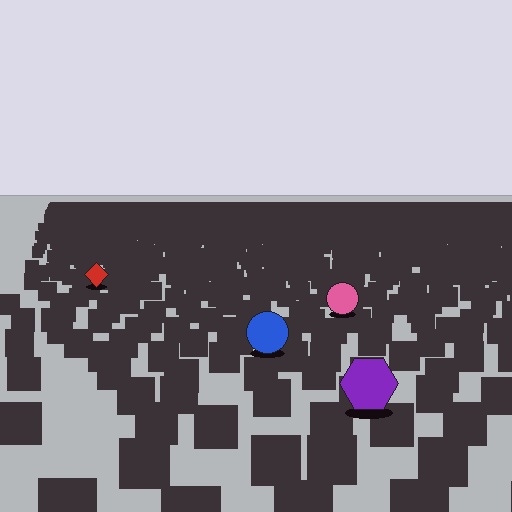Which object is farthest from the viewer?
The red diamond is farthest from the viewer. It appears smaller and the ground texture around it is denser.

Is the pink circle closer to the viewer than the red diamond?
Yes. The pink circle is closer — you can tell from the texture gradient: the ground texture is coarser near it.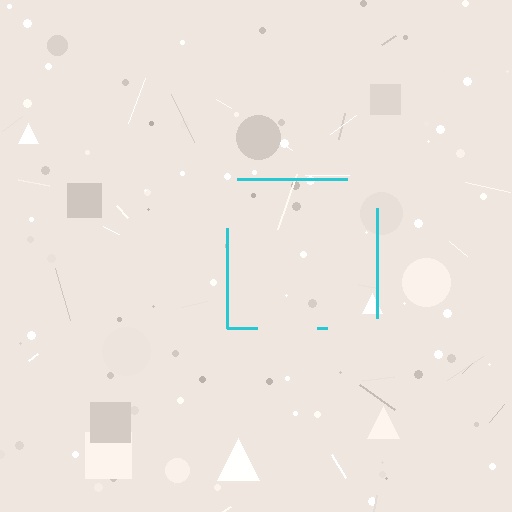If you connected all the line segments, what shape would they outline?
They would outline a square.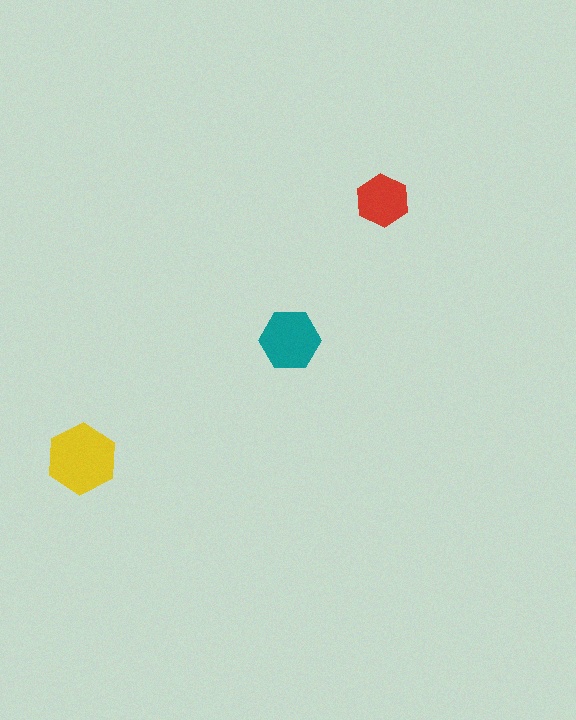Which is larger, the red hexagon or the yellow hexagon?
The yellow one.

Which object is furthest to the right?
The red hexagon is rightmost.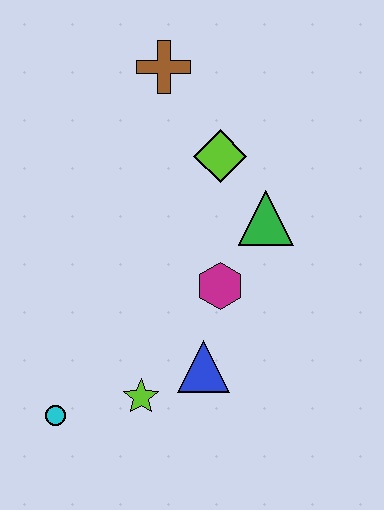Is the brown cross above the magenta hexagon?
Yes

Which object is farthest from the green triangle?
The cyan circle is farthest from the green triangle.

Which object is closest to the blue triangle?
The lime star is closest to the blue triangle.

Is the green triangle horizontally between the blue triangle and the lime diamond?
No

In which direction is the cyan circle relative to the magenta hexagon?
The cyan circle is to the left of the magenta hexagon.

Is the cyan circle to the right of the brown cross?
No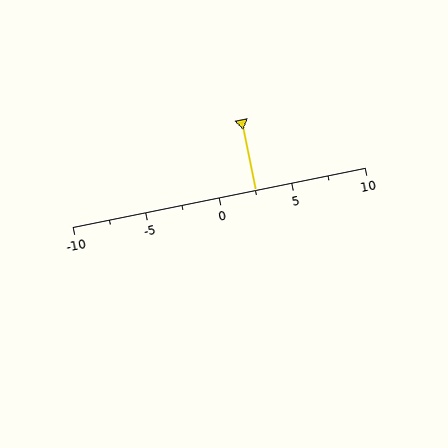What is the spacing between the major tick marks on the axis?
The major ticks are spaced 5 apart.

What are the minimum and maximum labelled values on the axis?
The axis runs from -10 to 10.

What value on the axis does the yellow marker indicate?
The marker indicates approximately 2.5.